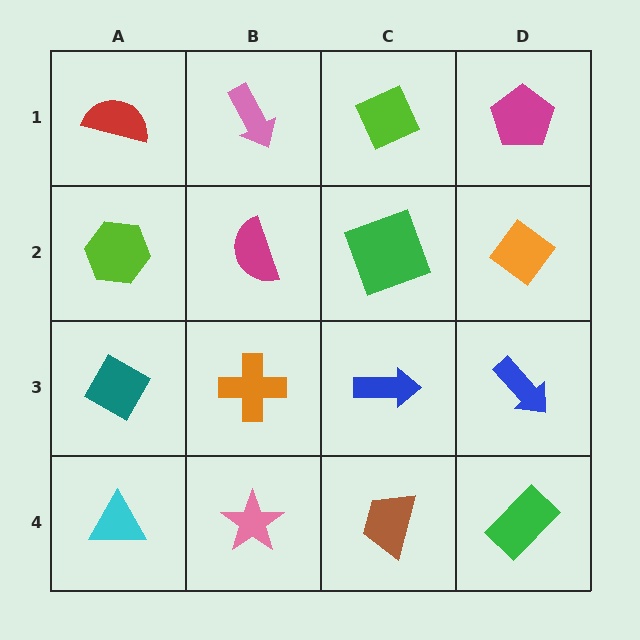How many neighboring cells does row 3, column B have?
4.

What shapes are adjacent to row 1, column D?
An orange diamond (row 2, column D), a lime diamond (row 1, column C).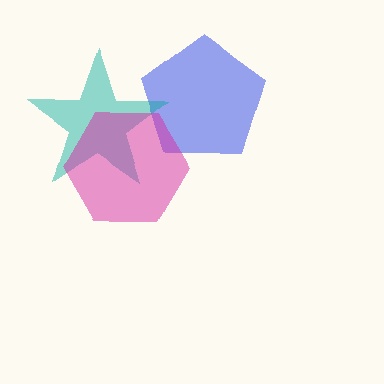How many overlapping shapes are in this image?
There are 3 overlapping shapes in the image.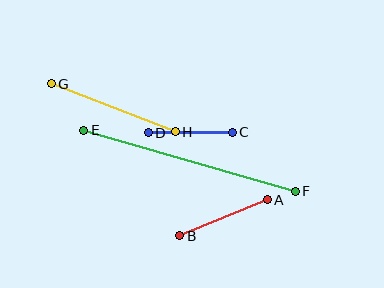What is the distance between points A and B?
The distance is approximately 95 pixels.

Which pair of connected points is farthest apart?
Points E and F are farthest apart.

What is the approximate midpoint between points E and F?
The midpoint is at approximately (190, 161) pixels.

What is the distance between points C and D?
The distance is approximately 84 pixels.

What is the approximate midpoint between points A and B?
The midpoint is at approximately (224, 218) pixels.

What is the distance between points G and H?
The distance is approximately 133 pixels.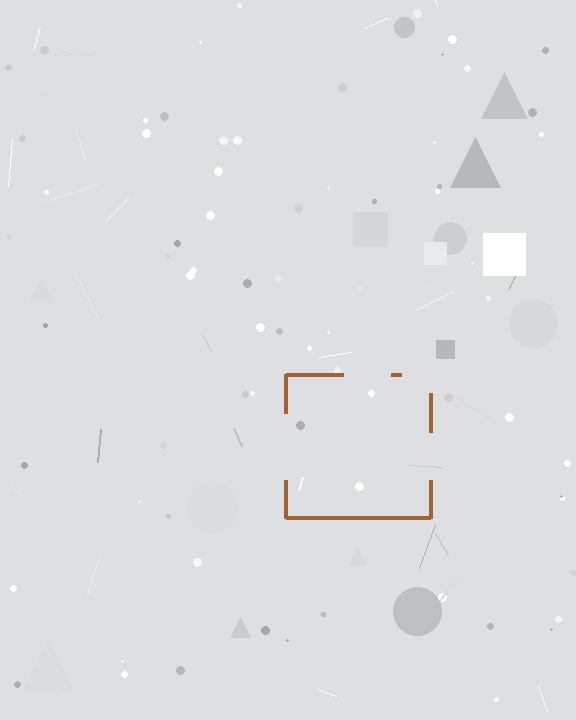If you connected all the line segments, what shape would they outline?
They would outline a square.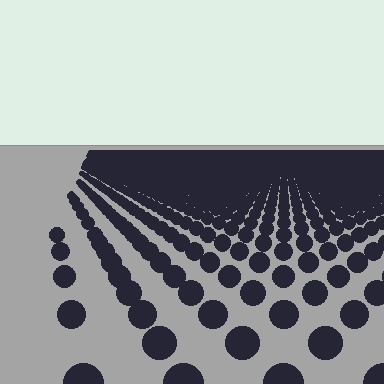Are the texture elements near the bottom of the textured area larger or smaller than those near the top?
Larger. Near the bottom, elements are closer to the viewer and appear at a bigger on-screen size.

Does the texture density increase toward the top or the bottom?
Density increases toward the top.